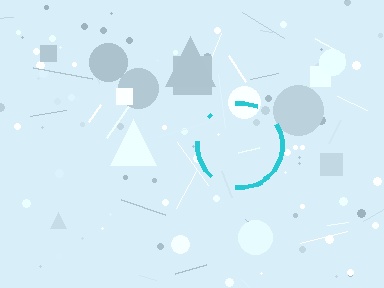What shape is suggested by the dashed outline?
The dashed outline suggests a circle.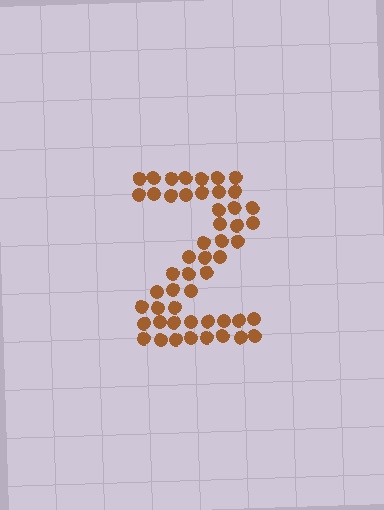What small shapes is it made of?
It is made of small circles.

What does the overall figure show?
The overall figure shows the digit 2.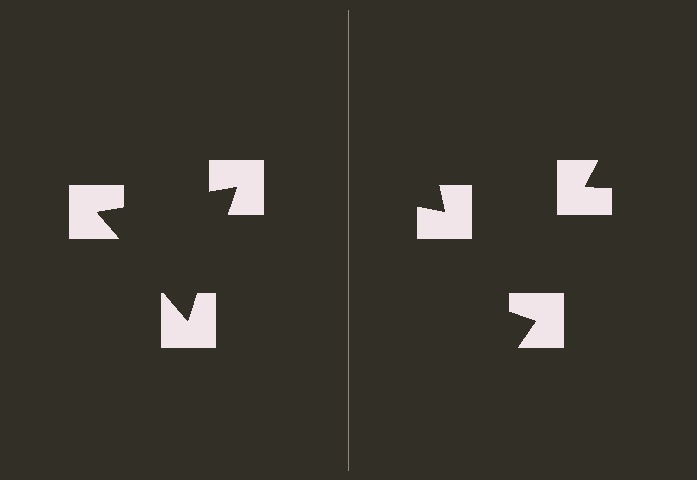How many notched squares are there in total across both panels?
6 — 3 on each side.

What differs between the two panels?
The notched squares are positioned identically on both sides; only the wedge orientations differ. On the left they align to a triangle; on the right they are misaligned.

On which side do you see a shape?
An illusory triangle appears on the left side. On the right side the wedge cuts are rotated, so no coherent shape forms.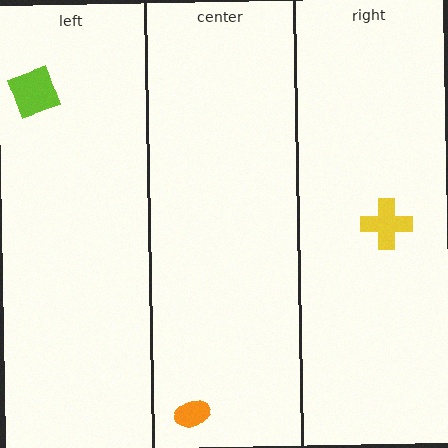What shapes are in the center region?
The orange ellipse.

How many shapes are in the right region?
1.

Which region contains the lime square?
The left region.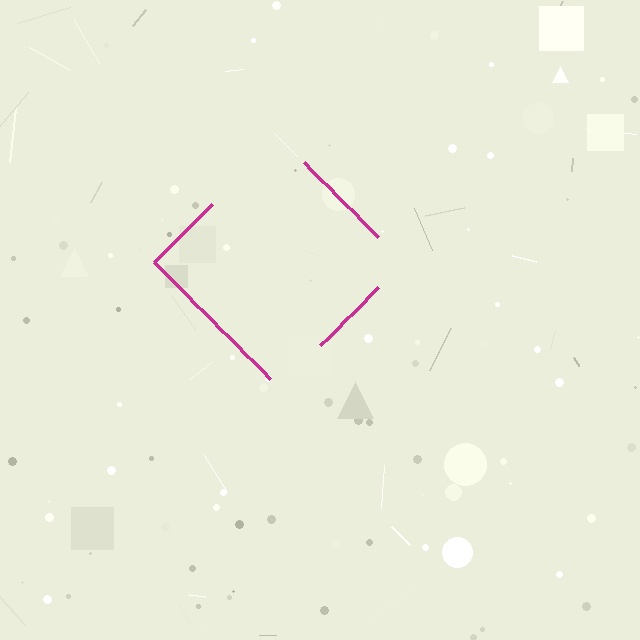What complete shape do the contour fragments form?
The contour fragments form a diamond.